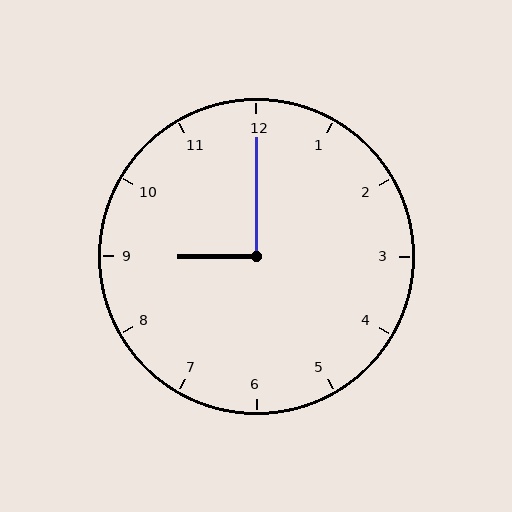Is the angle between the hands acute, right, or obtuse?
It is right.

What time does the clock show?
9:00.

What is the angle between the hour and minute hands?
Approximately 90 degrees.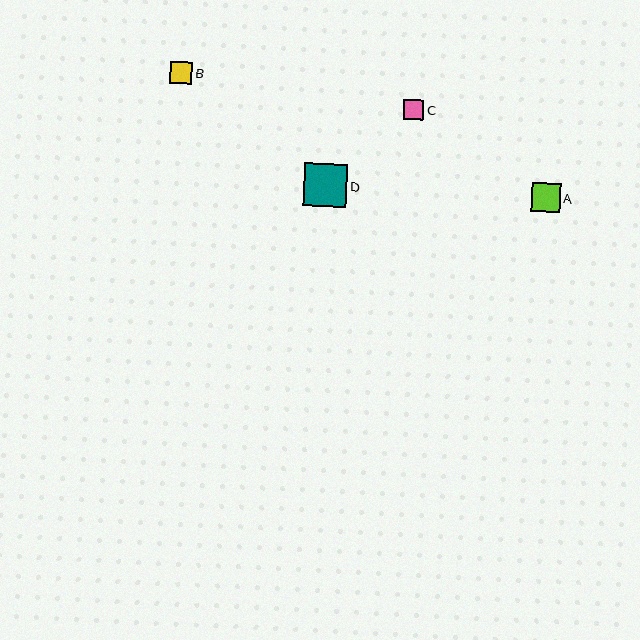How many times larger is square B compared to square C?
Square B is approximately 1.1 times the size of square C.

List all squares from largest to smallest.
From largest to smallest: D, A, B, C.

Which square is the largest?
Square D is the largest with a size of approximately 43 pixels.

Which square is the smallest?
Square C is the smallest with a size of approximately 20 pixels.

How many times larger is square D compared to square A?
Square D is approximately 1.5 times the size of square A.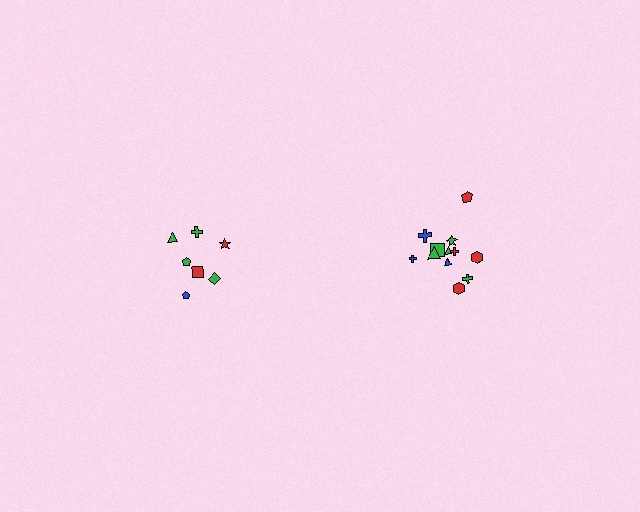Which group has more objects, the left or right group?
The right group.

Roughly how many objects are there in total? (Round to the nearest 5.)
Roughly 20 objects in total.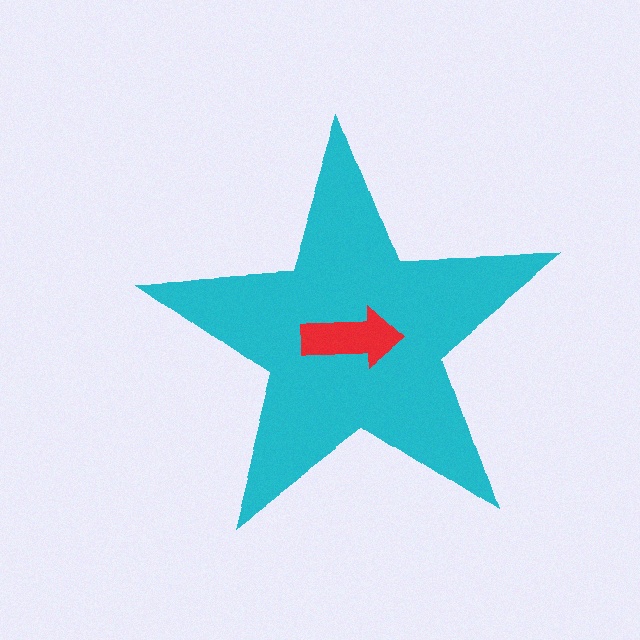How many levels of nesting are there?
2.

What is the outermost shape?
The cyan star.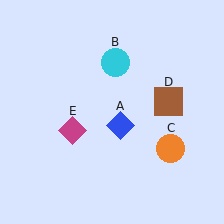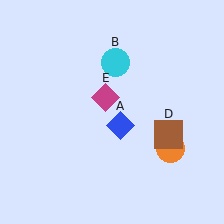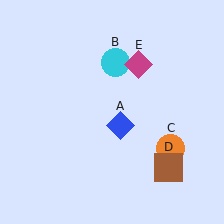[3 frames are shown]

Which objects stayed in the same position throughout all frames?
Blue diamond (object A) and cyan circle (object B) and orange circle (object C) remained stationary.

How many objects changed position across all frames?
2 objects changed position: brown square (object D), magenta diamond (object E).